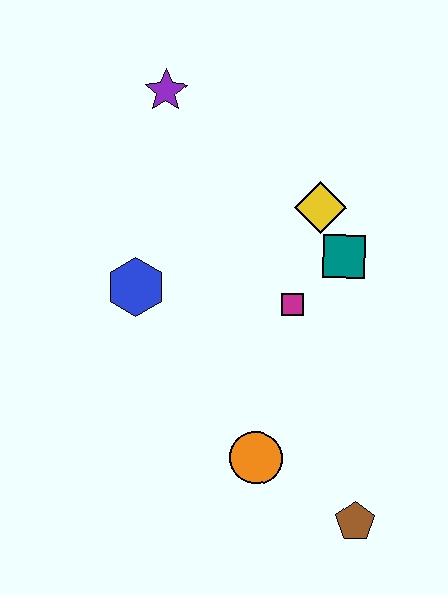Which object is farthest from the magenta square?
The purple star is farthest from the magenta square.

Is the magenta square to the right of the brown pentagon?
No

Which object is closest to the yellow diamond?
The teal square is closest to the yellow diamond.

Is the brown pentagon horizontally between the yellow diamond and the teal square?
No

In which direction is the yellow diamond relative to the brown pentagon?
The yellow diamond is above the brown pentagon.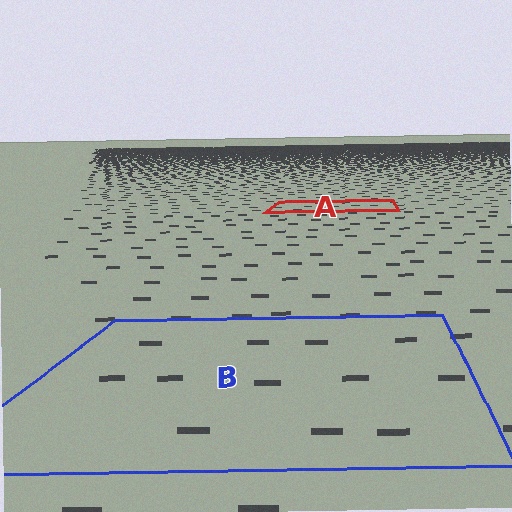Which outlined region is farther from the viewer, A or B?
Region A is farther from the viewer — the texture elements inside it appear smaller and more densely packed.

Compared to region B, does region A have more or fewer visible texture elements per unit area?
Region A has more texture elements per unit area — they are packed more densely because it is farther away.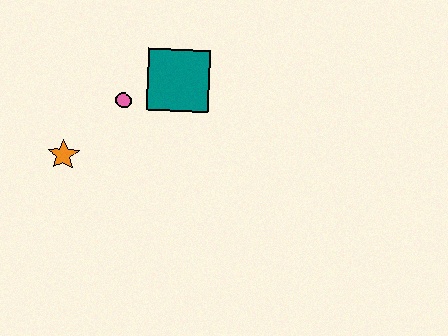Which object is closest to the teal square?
The pink circle is closest to the teal square.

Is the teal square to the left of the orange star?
No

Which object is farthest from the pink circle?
The orange star is farthest from the pink circle.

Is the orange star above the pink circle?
No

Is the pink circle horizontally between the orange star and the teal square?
Yes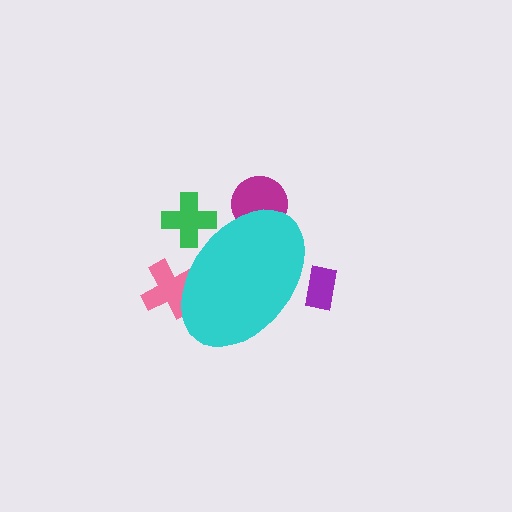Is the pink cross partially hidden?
Yes, the pink cross is partially hidden behind the cyan ellipse.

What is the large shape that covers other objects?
A cyan ellipse.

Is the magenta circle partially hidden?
Yes, the magenta circle is partially hidden behind the cyan ellipse.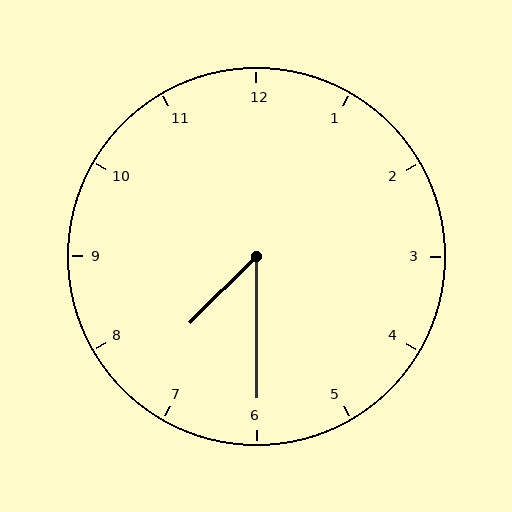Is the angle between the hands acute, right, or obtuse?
It is acute.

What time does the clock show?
7:30.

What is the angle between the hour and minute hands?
Approximately 45 degrees.